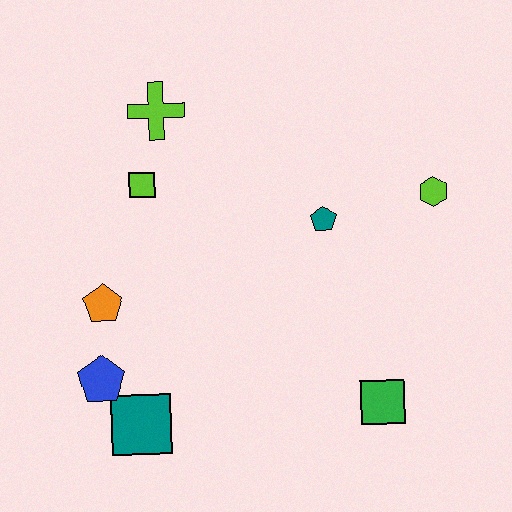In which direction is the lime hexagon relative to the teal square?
The lime hexagon is to the right of the teal square.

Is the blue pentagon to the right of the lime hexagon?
No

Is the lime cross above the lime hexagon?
Yes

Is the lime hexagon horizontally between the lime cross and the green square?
No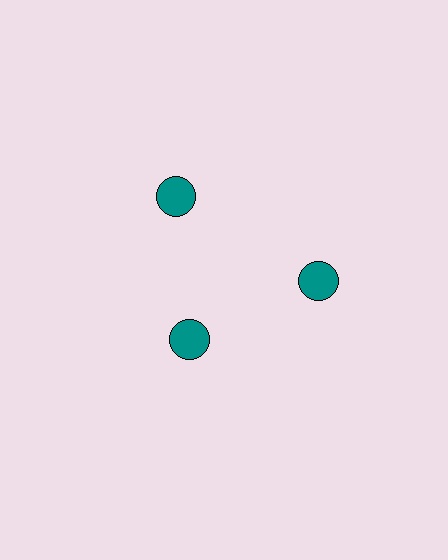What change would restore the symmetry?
The symmetry would be restored by moving it outward, back onto the ring so that all 3 circles sit at equal angles and equal distance from the center.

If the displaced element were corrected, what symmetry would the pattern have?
It would have 3-fold rotational symmetry — the pattern would map onto itself every 120 degrees.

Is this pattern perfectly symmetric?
No. The 3 teal circles are arranged in a ring, but one element near the 7 o'clock position is pulled inward toward the center, breaking the 3-fold rotational symmetry.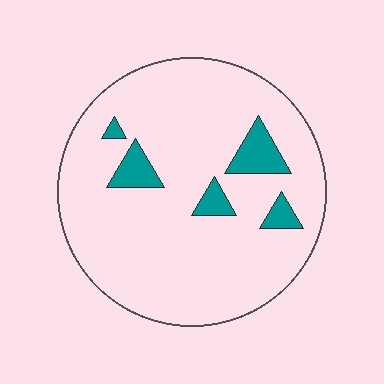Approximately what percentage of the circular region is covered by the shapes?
Approximately 10%.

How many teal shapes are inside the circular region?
5.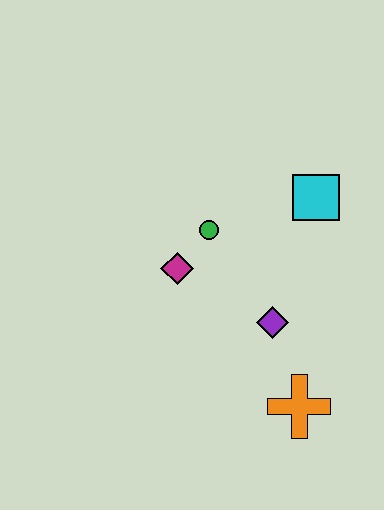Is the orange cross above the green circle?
No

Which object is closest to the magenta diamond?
The green circle is closest to the magenta diamond.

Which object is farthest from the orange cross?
The cyan square is farthest from the orange cross.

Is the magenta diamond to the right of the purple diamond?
No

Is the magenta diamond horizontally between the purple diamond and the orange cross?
No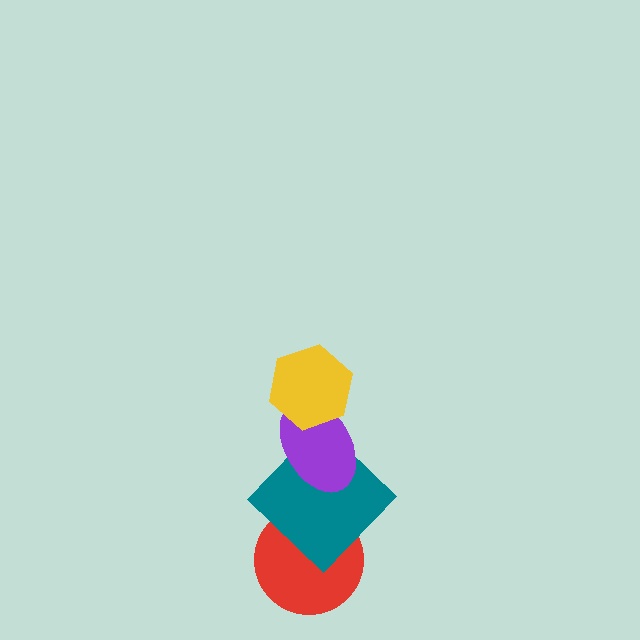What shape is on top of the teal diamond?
The purple ellipse is on top of the teal diamond.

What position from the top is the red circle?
The red circle is 4th from the top.